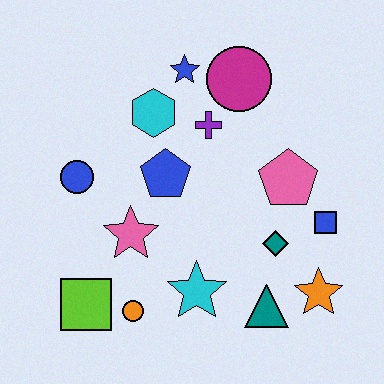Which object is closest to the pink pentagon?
The blue square is closest to the pink pentagon.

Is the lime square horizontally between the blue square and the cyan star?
No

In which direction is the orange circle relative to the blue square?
The orange circle is to the left of the blue square.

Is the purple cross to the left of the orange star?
Yes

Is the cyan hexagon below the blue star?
Yes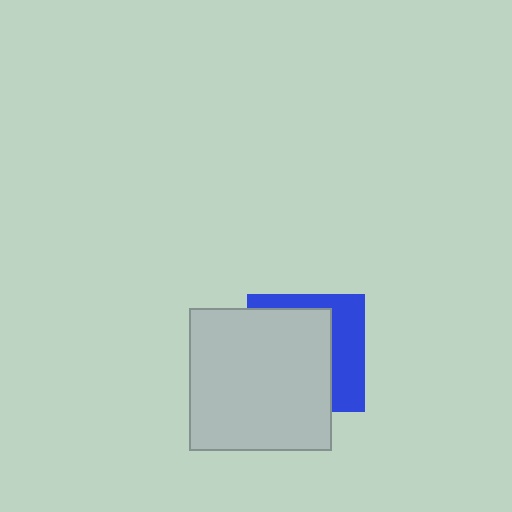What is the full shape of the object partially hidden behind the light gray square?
The partially hidden object is a blue square.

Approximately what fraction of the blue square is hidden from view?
Roughly 63% of the blue square is hidden behind the light gray square.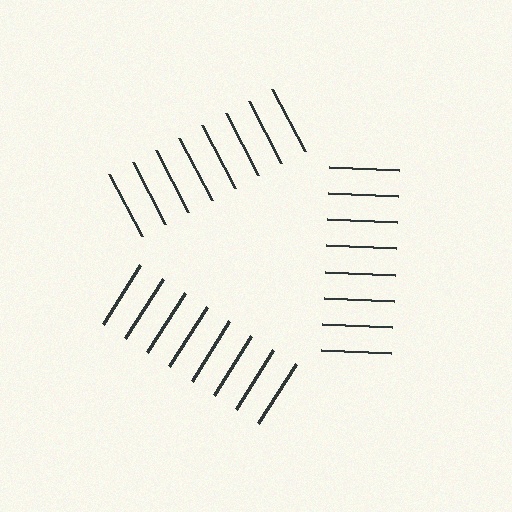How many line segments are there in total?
24 — 8 along each of the 3 edges.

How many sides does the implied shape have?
3 sides — the line-ends trace a triangle.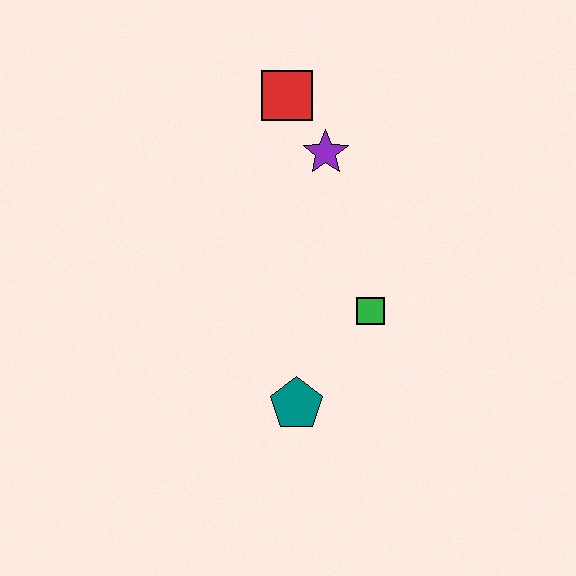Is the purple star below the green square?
No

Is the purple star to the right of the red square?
Yes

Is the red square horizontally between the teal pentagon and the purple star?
No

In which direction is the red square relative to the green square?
The red square is above the green square.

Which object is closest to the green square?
The teal pentagon is closest to the green square.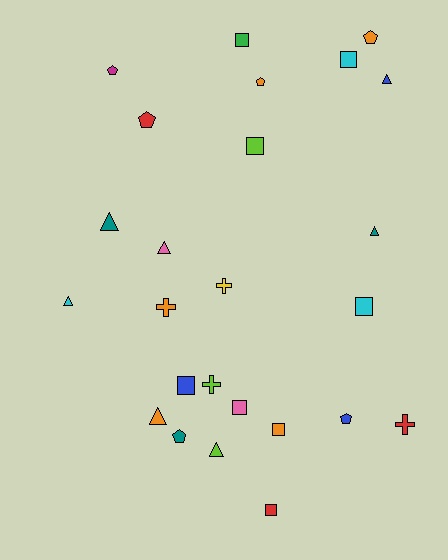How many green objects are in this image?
There is 1 green object.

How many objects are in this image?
There are 25 objects.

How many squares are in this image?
There are 8 squares.